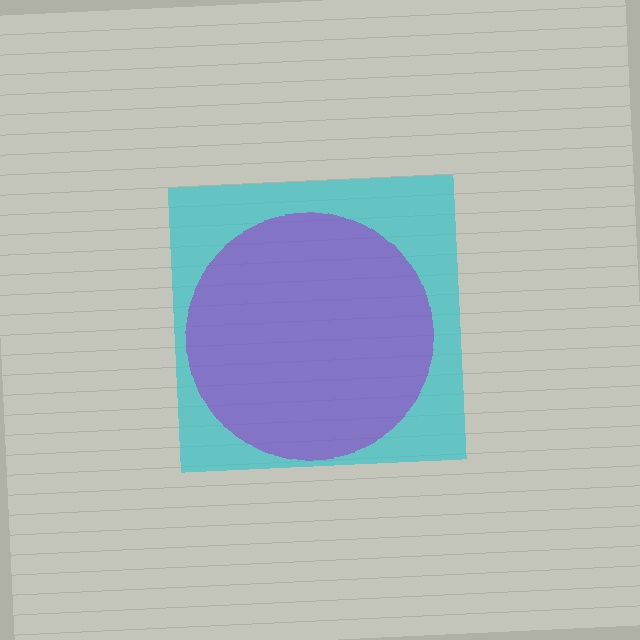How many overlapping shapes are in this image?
There are 2 overlapping shapes in the image.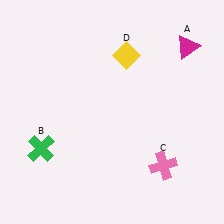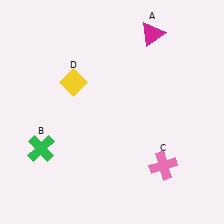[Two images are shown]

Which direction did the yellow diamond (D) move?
The yellow diamond (D) moved left.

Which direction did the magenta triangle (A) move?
The magenta triangle (A) moved left.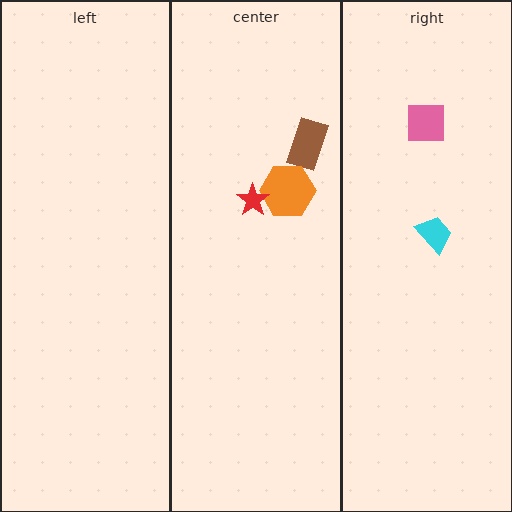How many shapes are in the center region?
3.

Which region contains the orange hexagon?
The center region.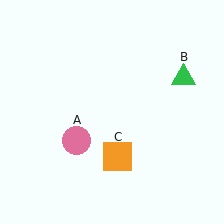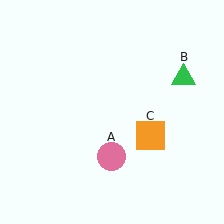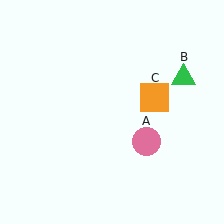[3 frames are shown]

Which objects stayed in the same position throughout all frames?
Green triangle (object B) remained stationary.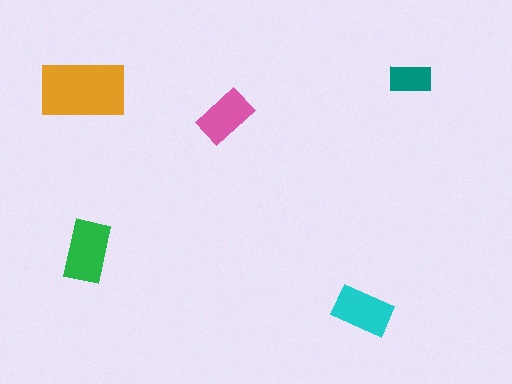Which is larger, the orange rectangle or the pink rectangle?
The orange one.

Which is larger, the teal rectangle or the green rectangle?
The green one.